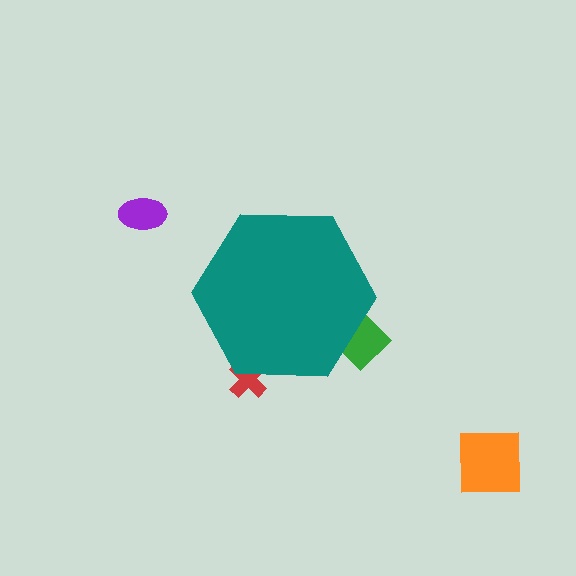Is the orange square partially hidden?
No, the orange square is fully visible.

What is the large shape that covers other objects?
A teal hexagon.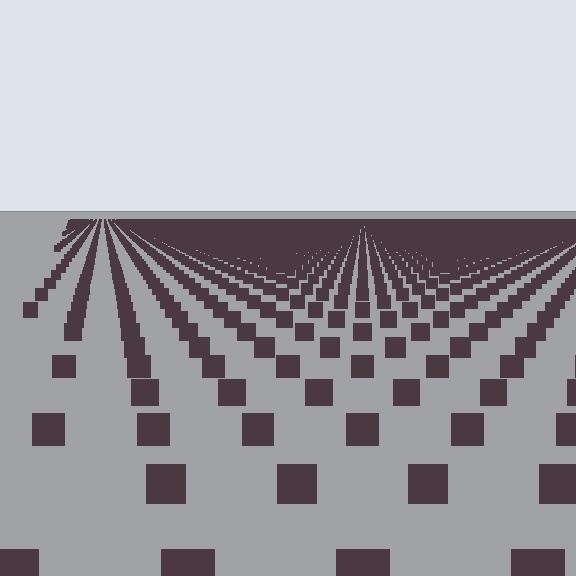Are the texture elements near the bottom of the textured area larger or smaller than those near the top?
Larger. Near the bottom, elements are closer to the viewer and appear at a bigger on-screen size.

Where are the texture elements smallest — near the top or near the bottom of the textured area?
Near the top.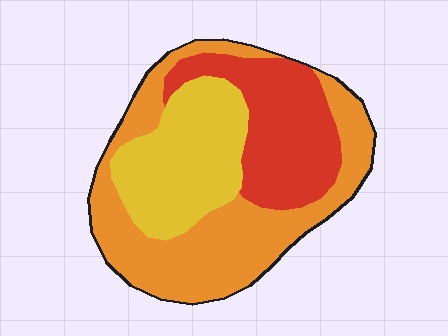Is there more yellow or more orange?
Orange.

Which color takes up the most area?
Orange, at roughly 45%.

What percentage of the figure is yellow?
Yellow takes up between a sixth and a third of the figure.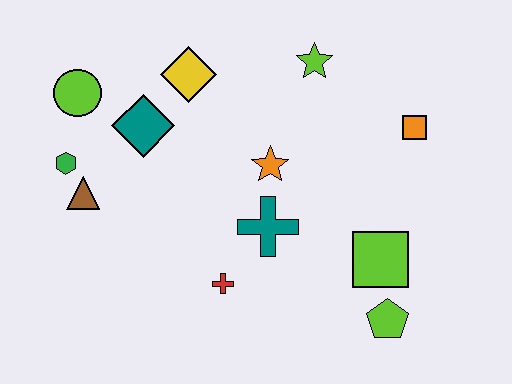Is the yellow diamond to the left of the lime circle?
No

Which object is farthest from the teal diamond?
The lime pentagon is farthest from the teal diamond.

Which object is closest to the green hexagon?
The brown triangle is closest to the green hexagon.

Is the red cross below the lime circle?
Yes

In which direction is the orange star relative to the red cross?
The orange star is above the red cross.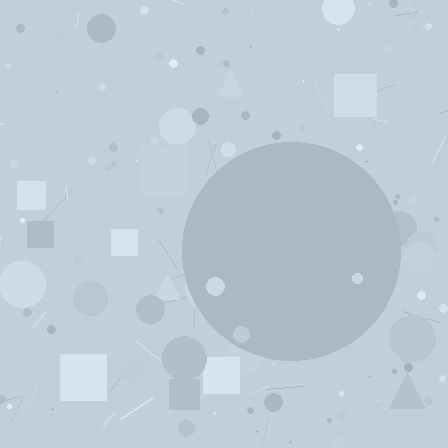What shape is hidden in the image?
A circle is hidden in the image.